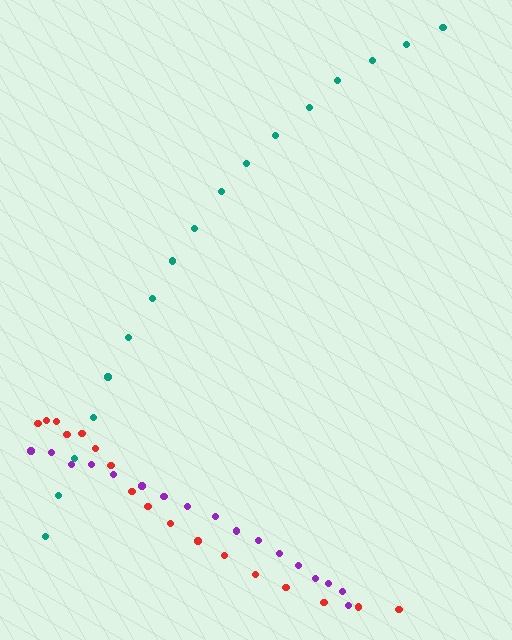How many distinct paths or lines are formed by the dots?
There are 3 distinct paths.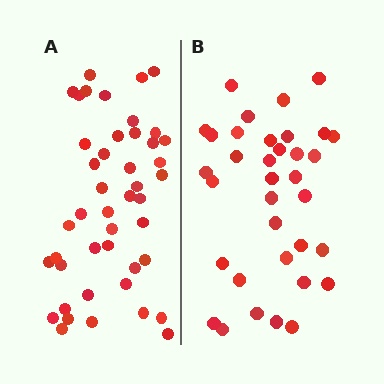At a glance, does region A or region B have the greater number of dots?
Region A (the left region) has more dots.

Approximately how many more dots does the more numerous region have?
Region A has roughly 10 or so more dots than region B.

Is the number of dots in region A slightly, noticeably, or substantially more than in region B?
Region A has noticeably more, but not dramatically so. The ratio is roughly 1.3 to 1.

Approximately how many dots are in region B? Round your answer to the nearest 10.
About 40 dots. (The exact count is 35, which rounds to 40.)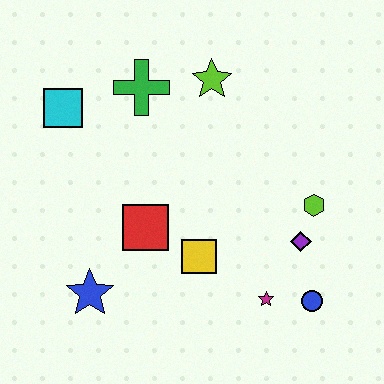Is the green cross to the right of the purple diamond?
No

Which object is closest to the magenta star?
The blue circle is closest to the magenta star.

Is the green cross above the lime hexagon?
Yes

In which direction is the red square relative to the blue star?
The red square is above the blue star.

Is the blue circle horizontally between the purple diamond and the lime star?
No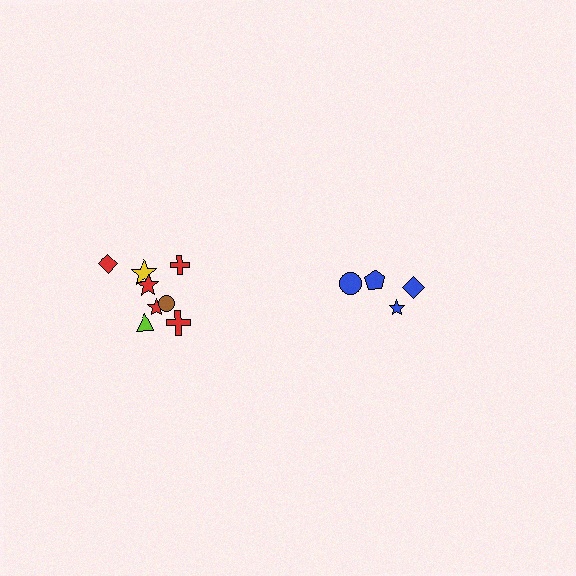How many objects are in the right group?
There are 4 objects.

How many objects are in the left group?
There are 8 objects.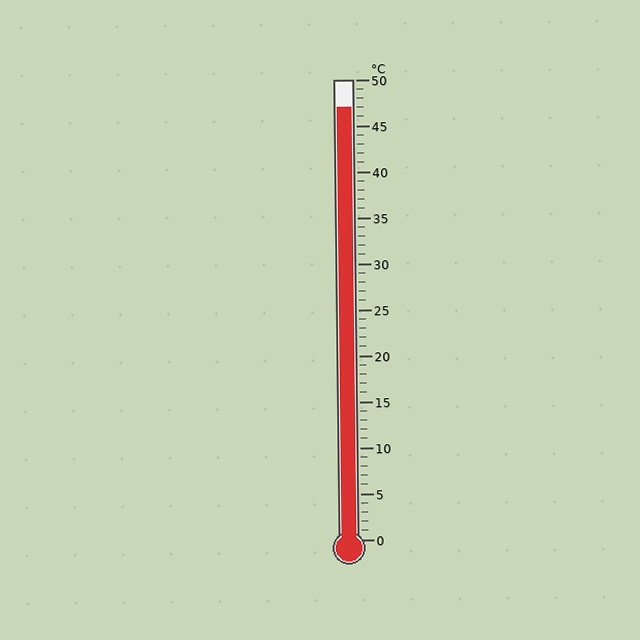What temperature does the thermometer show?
The thermometer shows approximately 47°C.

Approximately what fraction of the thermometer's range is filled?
The thermometer is filled to approximately 95% of its range.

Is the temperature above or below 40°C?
The temperature is above 40°C.